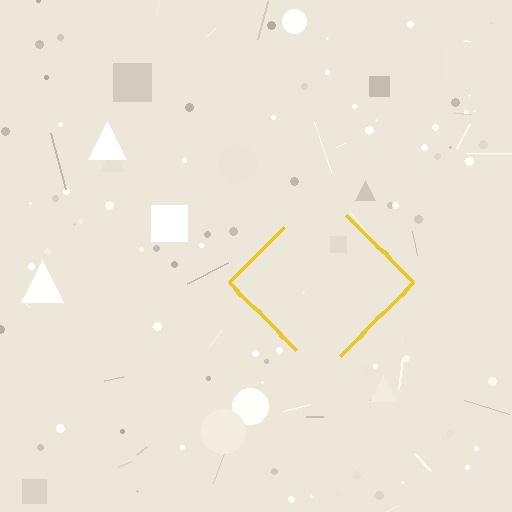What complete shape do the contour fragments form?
The contour fragments form a diamond.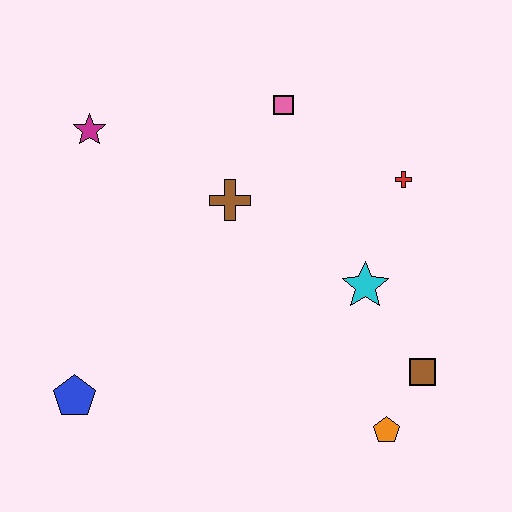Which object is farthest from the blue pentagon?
The red cross is farthest from the blue pentagon.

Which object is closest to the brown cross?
The pink square is closest to the brown cross.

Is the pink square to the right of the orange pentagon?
No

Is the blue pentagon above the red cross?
No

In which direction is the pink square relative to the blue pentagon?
The pink square is above the blue pentagon.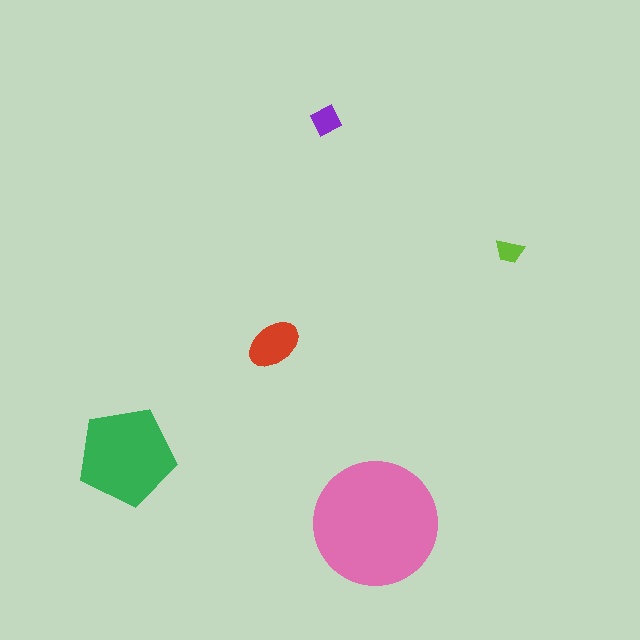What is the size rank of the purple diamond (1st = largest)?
4th.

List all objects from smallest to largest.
The lime trapezoid, the purple diamond, the red ellipse, the green pentagon, the pink circle.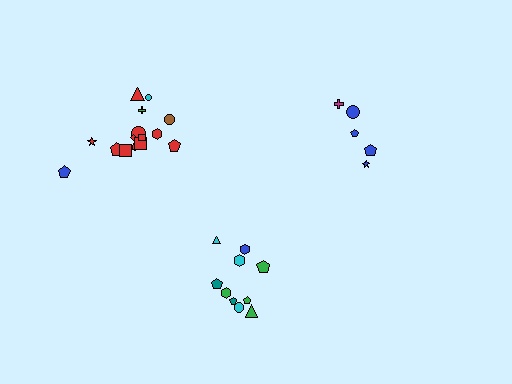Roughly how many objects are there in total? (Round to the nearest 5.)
Roughly 30 objects in total.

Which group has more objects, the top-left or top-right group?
The top-left group.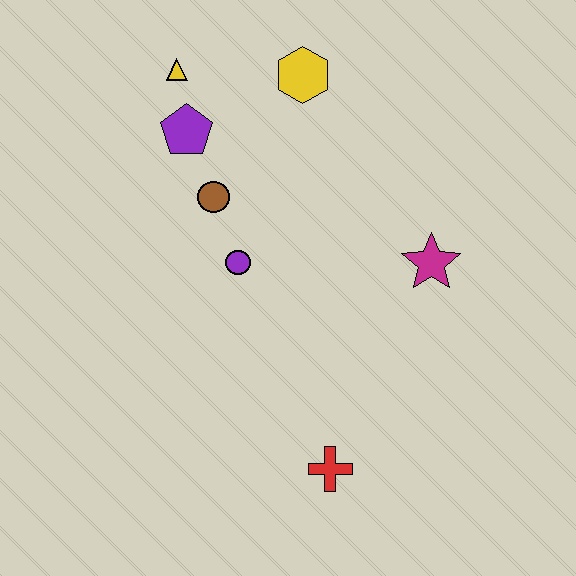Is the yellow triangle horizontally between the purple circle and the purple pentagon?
No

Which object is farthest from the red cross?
The yellow triangle is farthest from the red cross.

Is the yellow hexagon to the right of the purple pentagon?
Yes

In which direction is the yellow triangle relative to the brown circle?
The yellow triangle is above the brown circle.